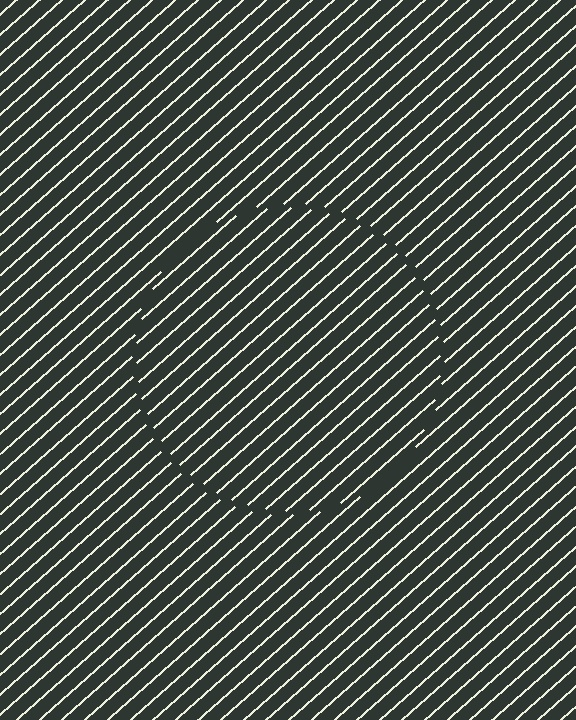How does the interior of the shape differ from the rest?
The interior of the shape contains the same grating, shifted by half a period — the contour is defined by the phase discontinuity where line-ends from the inner and outer gratings abut.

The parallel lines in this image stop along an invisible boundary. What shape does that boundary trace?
An illusory circle. The interior of the shape contains the same grating, shifted by half a period — the contour is defined by the phase discontinuity where line-ends from the inner and outer gratings abut.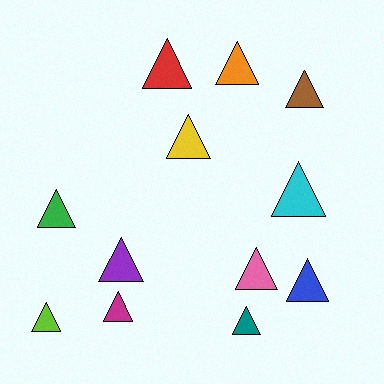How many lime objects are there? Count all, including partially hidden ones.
There is 1 lime object.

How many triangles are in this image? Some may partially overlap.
There are 12 triangles.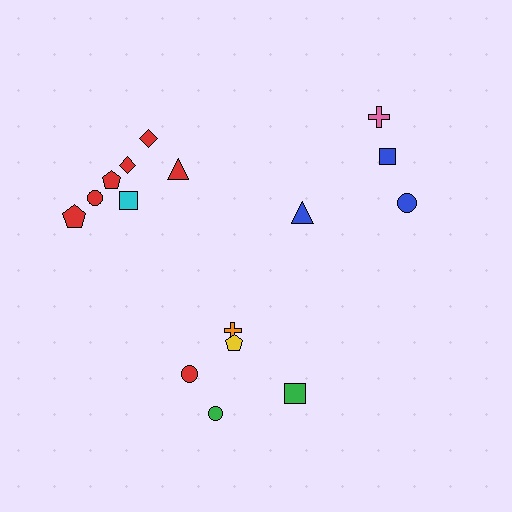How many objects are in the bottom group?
There are 5 objects.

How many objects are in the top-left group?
There are 7 objects.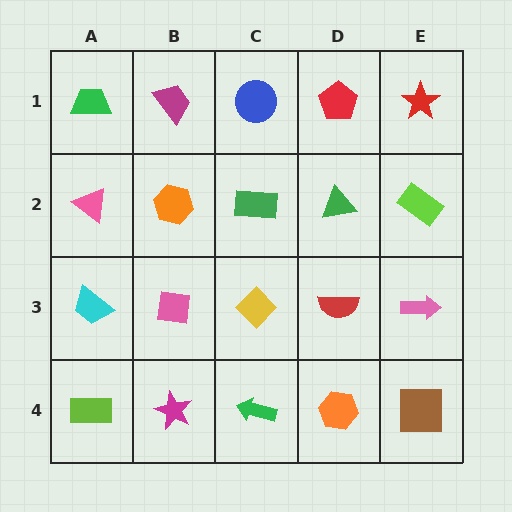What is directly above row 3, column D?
A green triangle.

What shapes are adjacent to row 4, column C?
A yellow diamond (row 3, column C), a magenta star (row 4, column B), an orange hexagon (row 4, column D).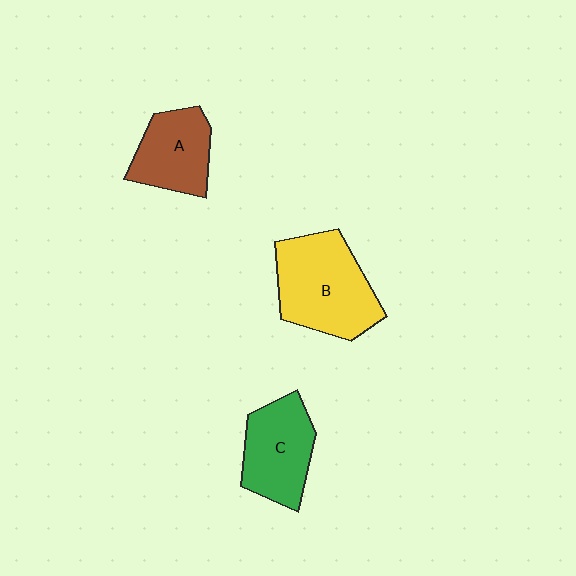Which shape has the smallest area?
Shape A (brown).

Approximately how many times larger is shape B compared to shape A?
Approximately 1.5 times.